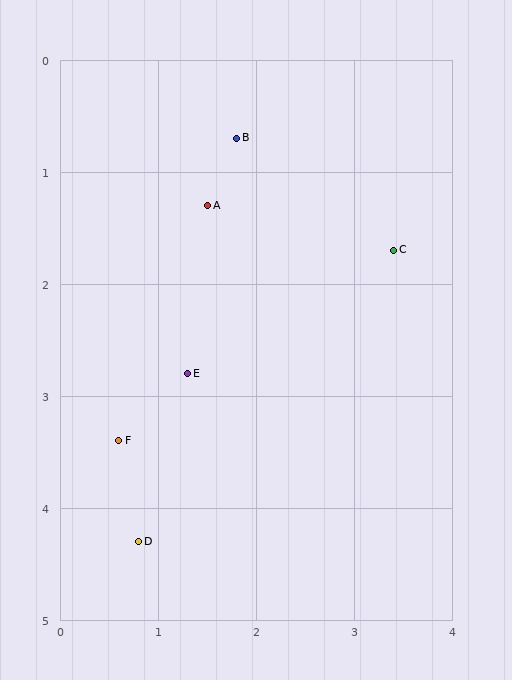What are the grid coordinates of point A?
Point A is at approximately (1.5, 1.3).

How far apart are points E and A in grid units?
Points E and A are about 1.5 grid units apart.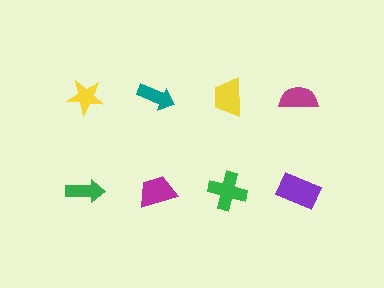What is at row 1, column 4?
A magenta semicircle.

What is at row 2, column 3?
A green cross.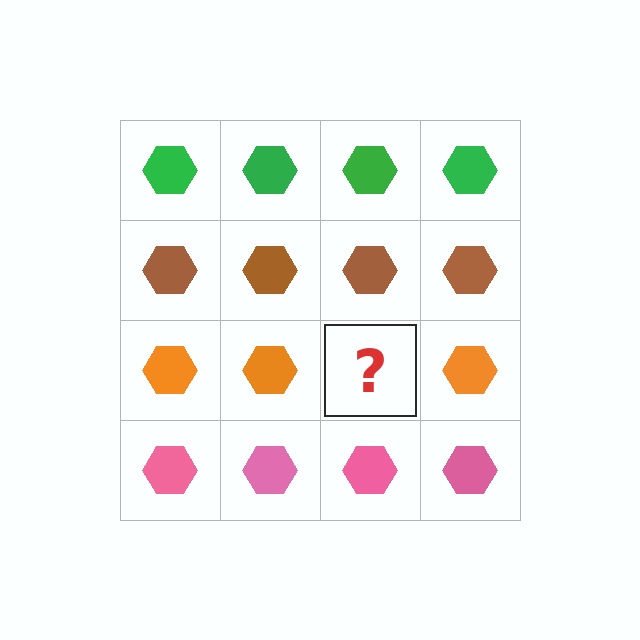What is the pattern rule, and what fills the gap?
The rule is that each row has a consistent color. The gap should be filled with an orange hexagon.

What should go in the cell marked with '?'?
The missing cell should contain an orange hexagon.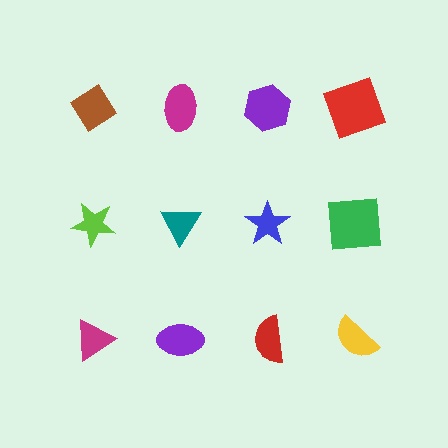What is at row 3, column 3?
A red semicircle.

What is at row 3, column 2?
A purple ellipse.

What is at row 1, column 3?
A purple hexagon.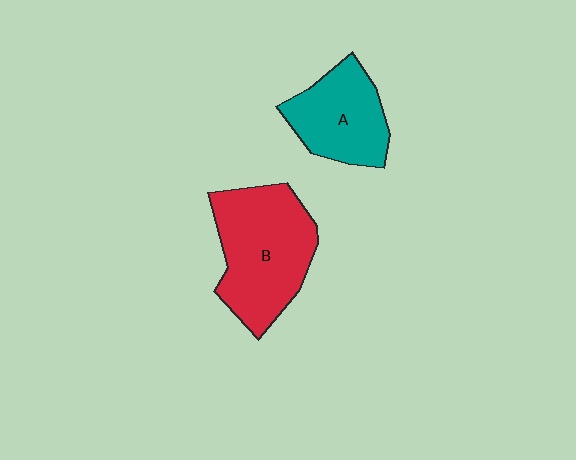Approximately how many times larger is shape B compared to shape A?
Approximately 1.4 times.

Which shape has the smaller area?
Shape A (teal).